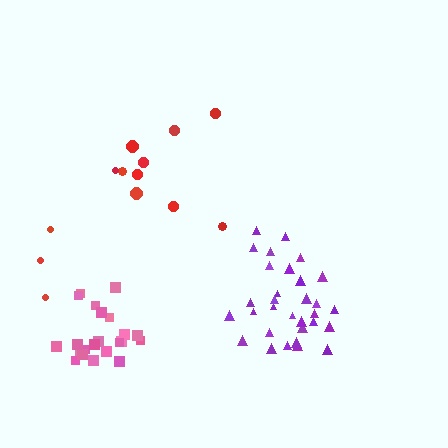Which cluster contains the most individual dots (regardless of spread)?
Purple (31).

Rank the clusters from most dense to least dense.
purple, pink, red.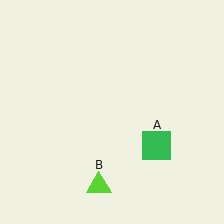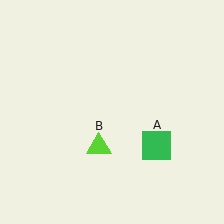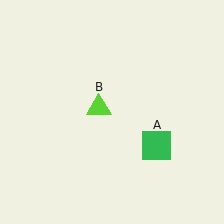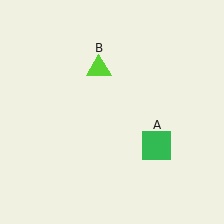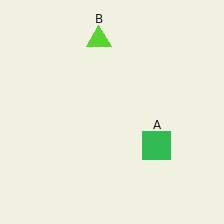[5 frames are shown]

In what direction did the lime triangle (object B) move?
The lime triangle (object B) moved up.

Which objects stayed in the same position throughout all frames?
Green square (object A) remained stationary.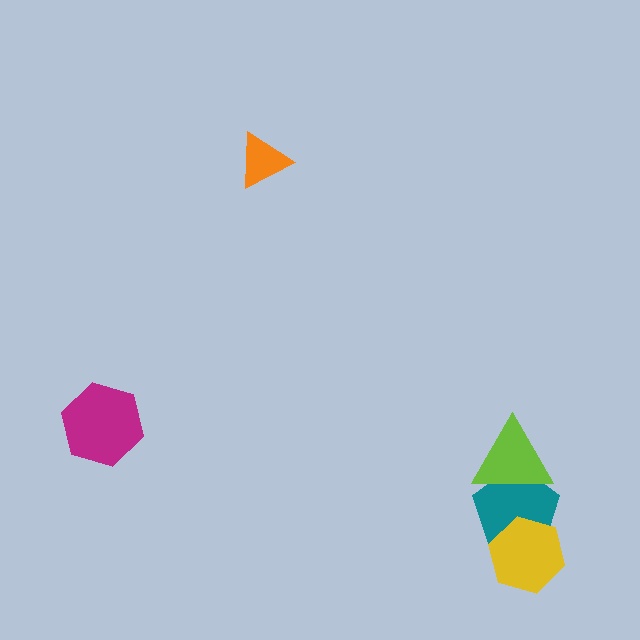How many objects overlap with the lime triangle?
1 object overlaps with the lime triangle.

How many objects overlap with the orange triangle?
0 objects overlap with the orange triangle.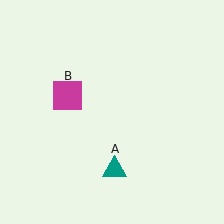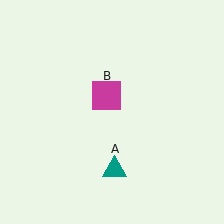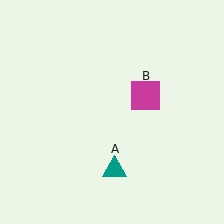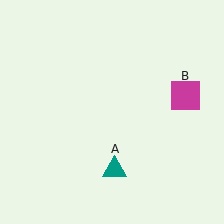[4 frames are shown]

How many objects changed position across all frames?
1 object changed position: magenta square (object B).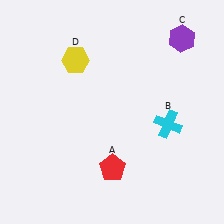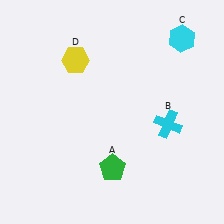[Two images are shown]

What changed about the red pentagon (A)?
In Image 1, A is red. In Image 2, it changed to green.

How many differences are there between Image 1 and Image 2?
There are 2 differences between the two images.